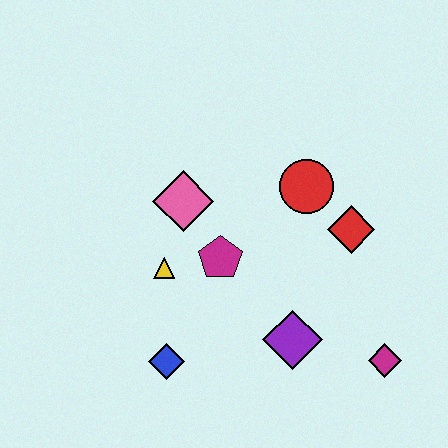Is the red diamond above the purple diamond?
Yes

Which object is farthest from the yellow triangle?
The magenta diamond is farthest from the yellow triangle.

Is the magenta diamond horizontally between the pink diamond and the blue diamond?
No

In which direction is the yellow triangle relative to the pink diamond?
The yellow triangle is below the pink diamond.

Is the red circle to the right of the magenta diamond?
No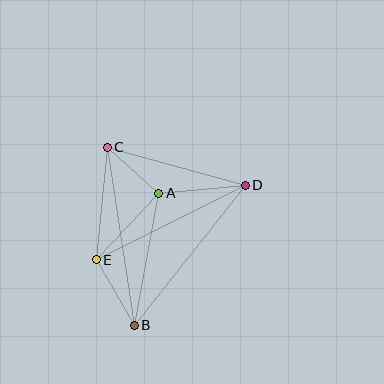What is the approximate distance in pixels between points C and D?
The distance between C and D is approximately 143 pixels.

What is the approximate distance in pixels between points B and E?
The distance between B and E is approximately 76 pixels.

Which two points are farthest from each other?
Points B and C are farthest from each other.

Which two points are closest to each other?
Points A and C are closest to each other.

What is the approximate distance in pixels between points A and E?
The distance between A and E is approximately 91 pixels.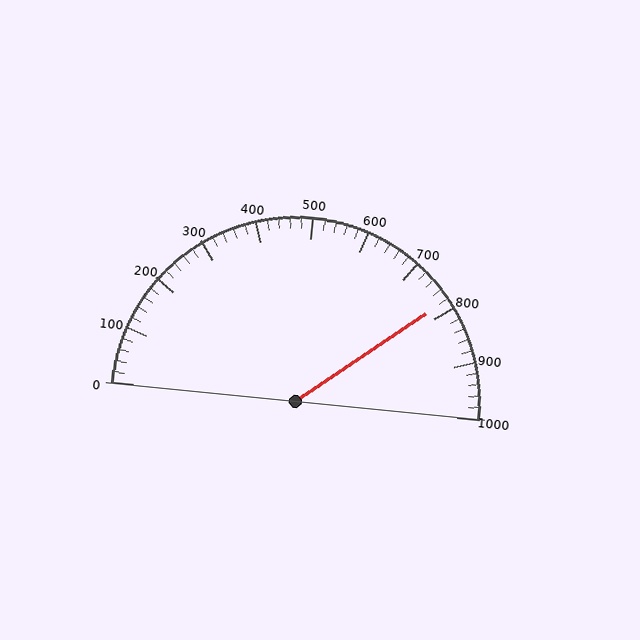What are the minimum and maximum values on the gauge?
The gauge ranges from 0 to 1000.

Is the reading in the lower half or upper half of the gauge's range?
The reading is in the upper half of the range (0 to 1000).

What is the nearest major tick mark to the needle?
The nearest major tick mark is 800.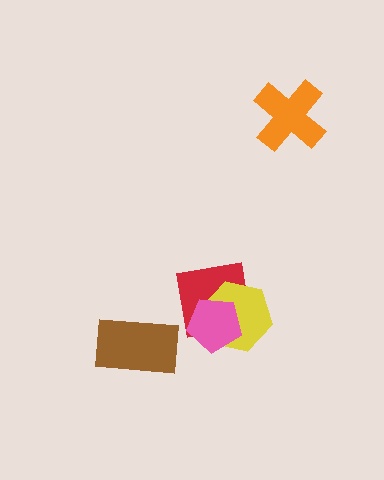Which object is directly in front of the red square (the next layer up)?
The yellow hexagon is directly in front of the red square.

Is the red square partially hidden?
Yes, it is partially covered by another shape.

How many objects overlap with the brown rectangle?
0 objects overlap with the brown rectangle.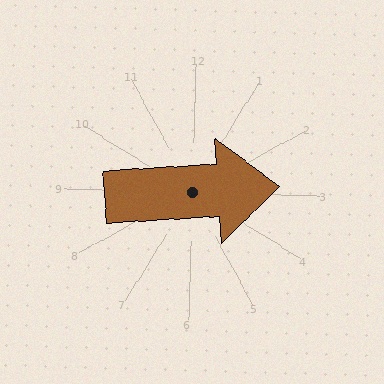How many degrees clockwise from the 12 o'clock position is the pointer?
Approximately 85 degrees.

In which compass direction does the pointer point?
East.